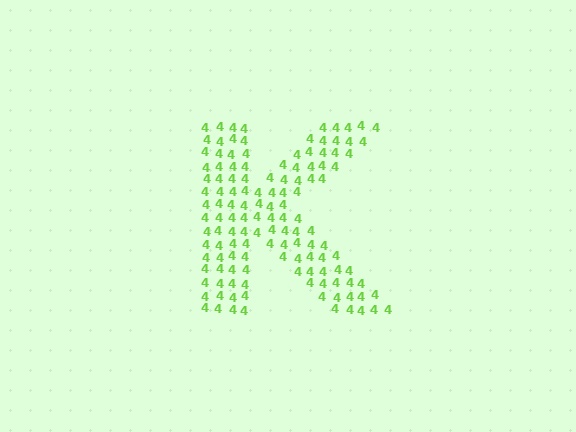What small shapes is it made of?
It is made of small digit 4's.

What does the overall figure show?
The overall figure shows the letter K.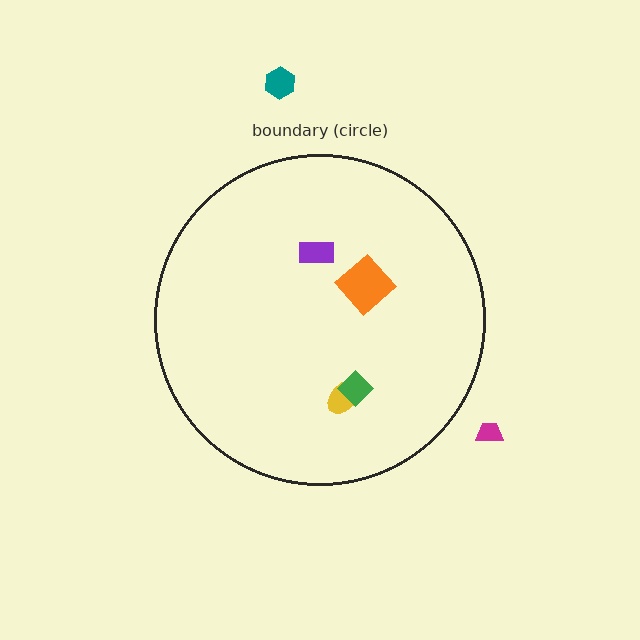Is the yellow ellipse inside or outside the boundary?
Inside.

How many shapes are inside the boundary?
4 inside, 2 outside.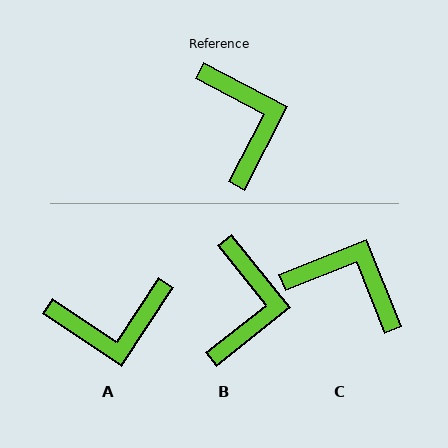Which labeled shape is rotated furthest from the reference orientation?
A, about 96 degrees away.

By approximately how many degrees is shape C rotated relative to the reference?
Approximately 49 degrees counter-clockwise.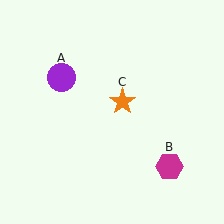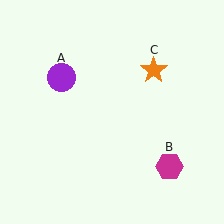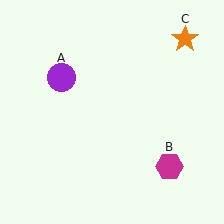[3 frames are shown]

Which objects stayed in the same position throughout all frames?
Purple circle (object A) and magenta hexagon (object B) remained stationary.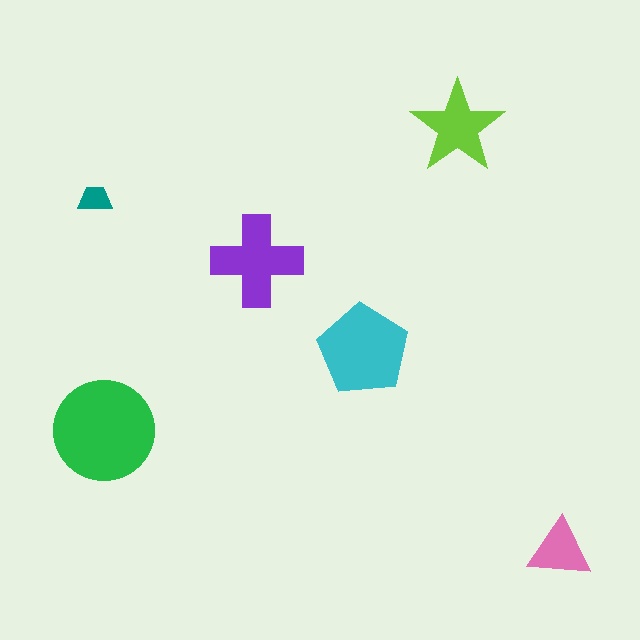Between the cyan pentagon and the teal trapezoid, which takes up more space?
The cyan pentagon.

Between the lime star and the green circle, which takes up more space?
The green circle.